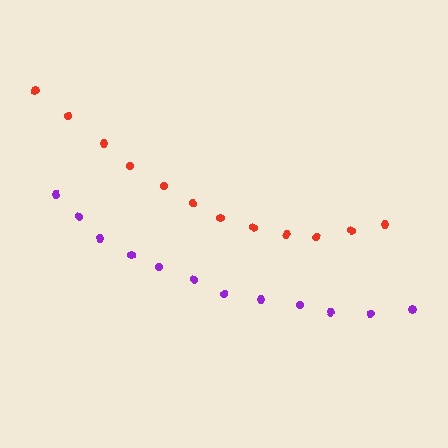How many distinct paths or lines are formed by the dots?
There are 2 distinct paths.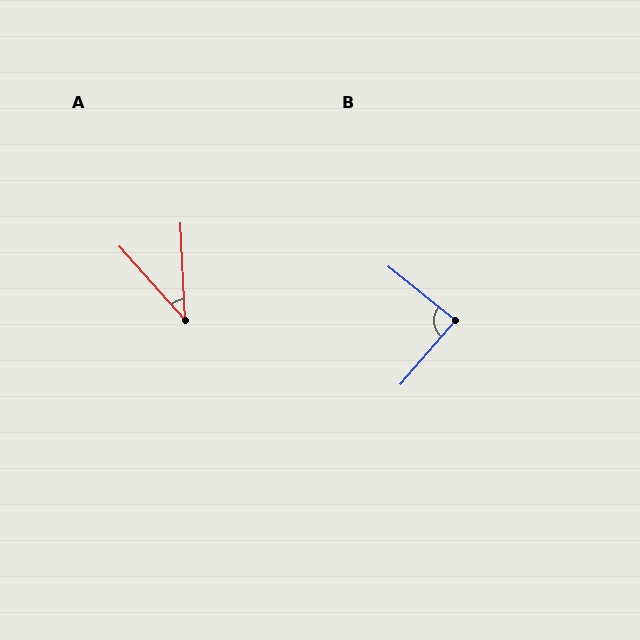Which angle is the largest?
B, at approximately 88 degrees.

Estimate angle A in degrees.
Approximately 39 degrees.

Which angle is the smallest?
A, at approximately 39 degrees.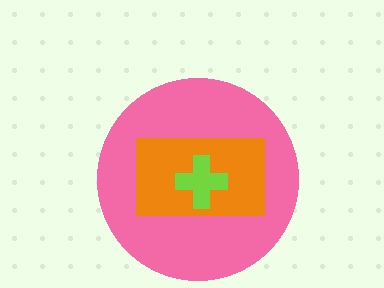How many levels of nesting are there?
3.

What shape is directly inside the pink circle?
The orange rectangle.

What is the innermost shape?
The lime cross.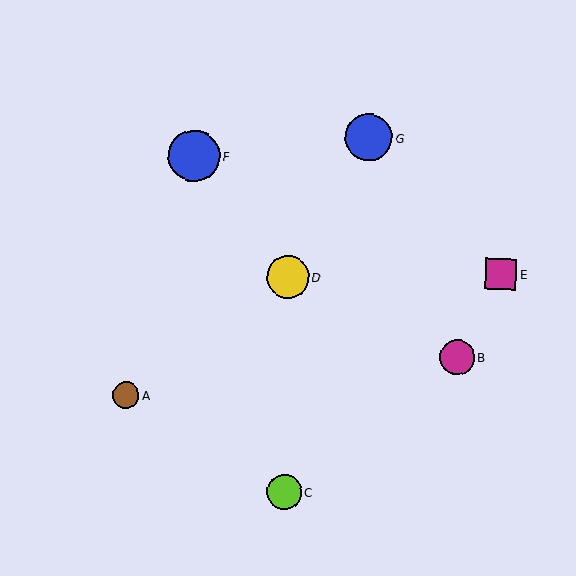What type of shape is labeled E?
Shape E is a magenta square.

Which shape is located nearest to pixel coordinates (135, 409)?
The brown circle (labeled A) at (126, 395) is nearest to that location.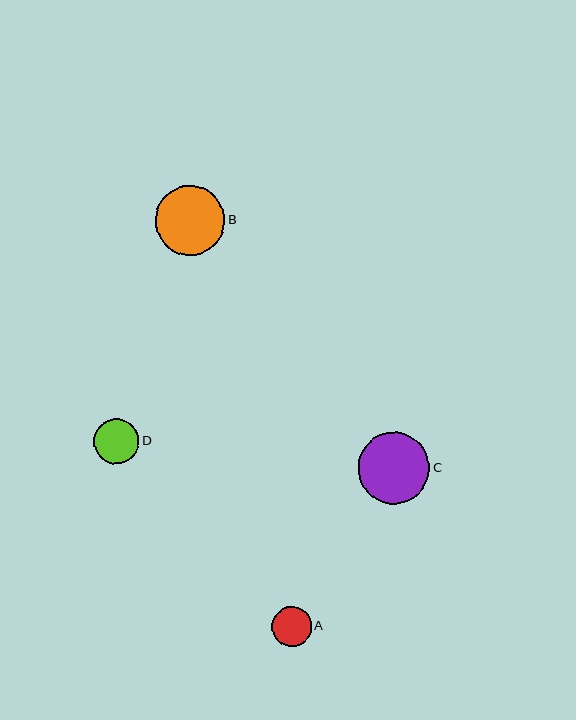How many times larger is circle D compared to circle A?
Circle D is approximately 1.1 times the size of circle A.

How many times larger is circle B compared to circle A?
Circle B is approximately 1.8 times the size of circle A.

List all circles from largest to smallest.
From largest to smallest: C, B, D, A.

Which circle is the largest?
Circle C is the largest with a size of approximately 72 pixels.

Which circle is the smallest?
Circle A is the smallest with a size of approximately 40 pixels.